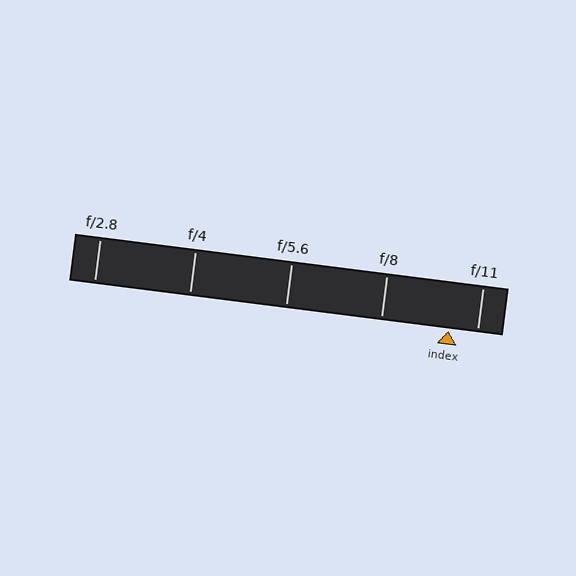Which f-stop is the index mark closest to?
The index mark is closest to f/11.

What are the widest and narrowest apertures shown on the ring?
The widest aperture shown is f/2.8 and the narrowest is f/11.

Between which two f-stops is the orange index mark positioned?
The index mark is between f/8 and f/11.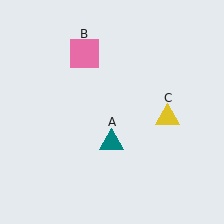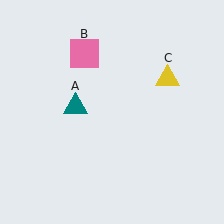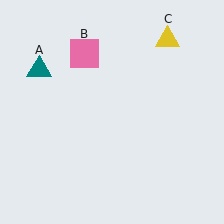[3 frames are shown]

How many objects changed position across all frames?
2 objects changed position: teal triangle (object A), yellow triangle (object C).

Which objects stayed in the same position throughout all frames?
Pink square (object B) remained stationary.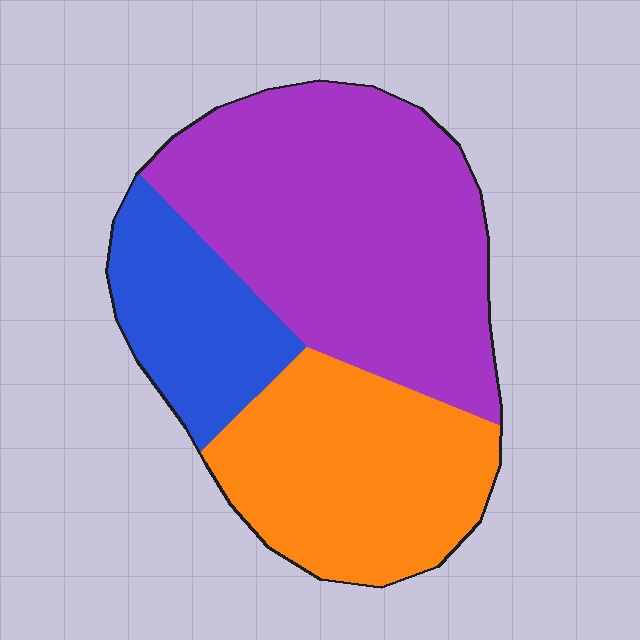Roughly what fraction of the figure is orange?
Orange takes up between a quarter and a half of the figure.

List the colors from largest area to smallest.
From largest to smallest: purple, orange, blue.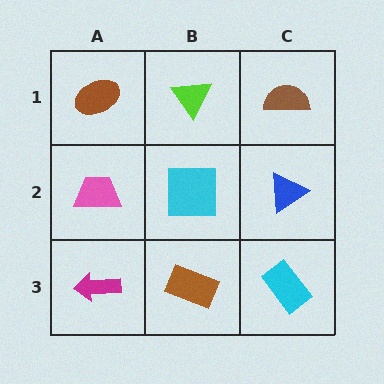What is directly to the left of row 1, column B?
A brown ellipse.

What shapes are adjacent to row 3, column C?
A blue triangle (row 2, column C), a brown rectangle (row 3, column B).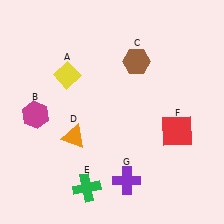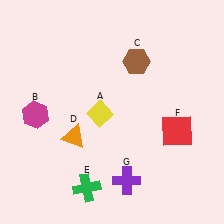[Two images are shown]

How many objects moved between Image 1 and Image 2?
1 object moved between the two images.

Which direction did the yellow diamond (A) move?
The yellow diamond (A) moved down.